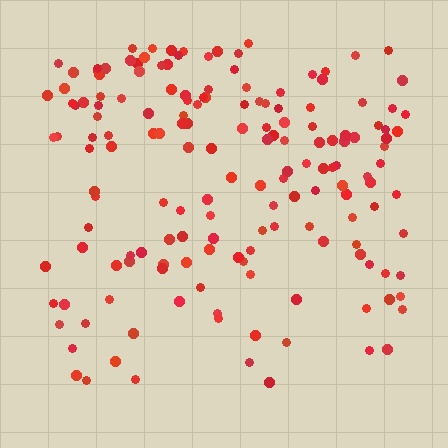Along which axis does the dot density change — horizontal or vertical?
Vertical.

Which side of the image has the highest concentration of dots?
The top.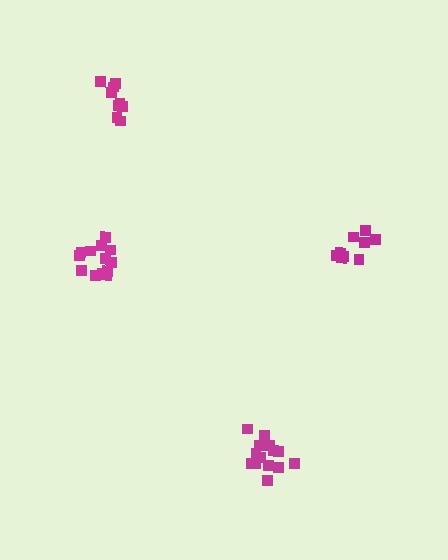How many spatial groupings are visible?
There are 4 spatial groupings.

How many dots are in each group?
Group 1: 9 dots, Group 2: 13 dots, Group 3: 15 dots, Group 4: 9 dots (46 total).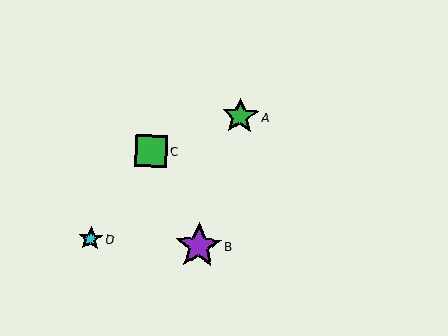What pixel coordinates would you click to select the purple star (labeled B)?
Click at (198, 246) to select the purple star B.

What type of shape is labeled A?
Shape A is a green star.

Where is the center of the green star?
The center of the green star is at (240, 116).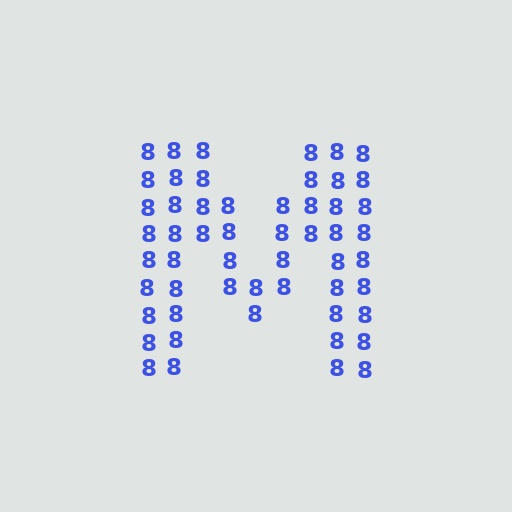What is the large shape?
The large shape is the letter M.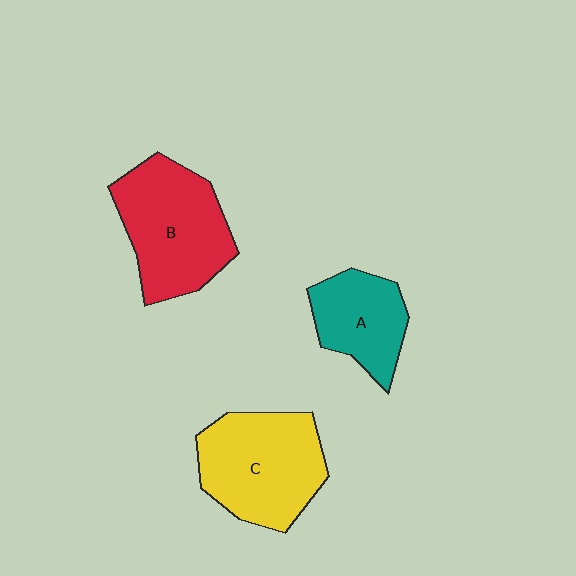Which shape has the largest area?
Shape B (red).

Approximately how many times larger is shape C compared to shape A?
Approximately 1.5 times.